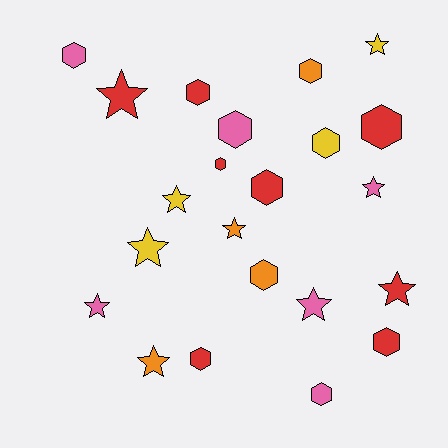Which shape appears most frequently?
Hexagon, with 12 objects.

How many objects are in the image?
There are 22 objects.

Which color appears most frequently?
Red, with 8 objects.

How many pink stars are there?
There are 3 pink stars.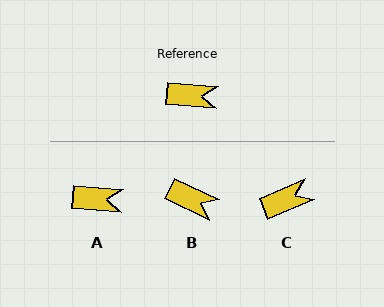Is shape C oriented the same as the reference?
No, it is off by about 28 degrees.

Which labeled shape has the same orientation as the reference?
A.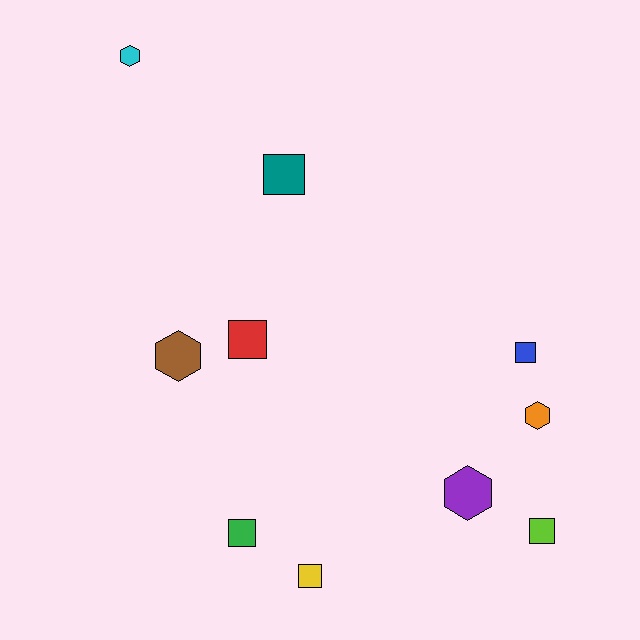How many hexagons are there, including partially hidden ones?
There are 4 hexagons.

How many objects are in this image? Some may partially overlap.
There are 10 objects.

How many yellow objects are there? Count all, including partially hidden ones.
There is 1 yellow object.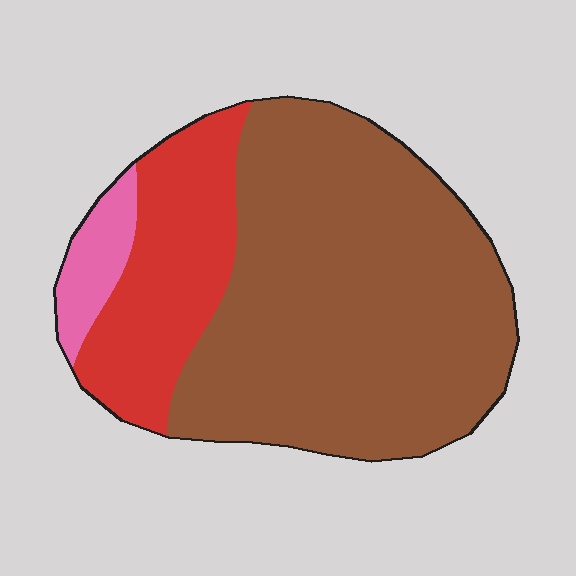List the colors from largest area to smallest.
From largest to smallest: brown, red, pink.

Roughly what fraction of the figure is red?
Red covers around 25% of the figure.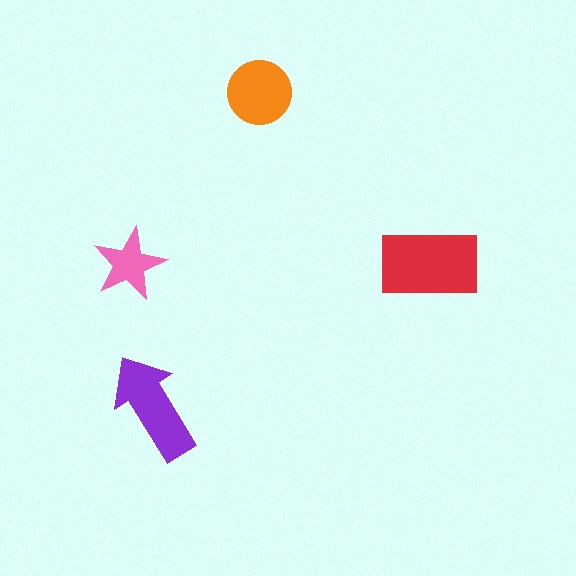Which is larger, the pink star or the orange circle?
The orange circle.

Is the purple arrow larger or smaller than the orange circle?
Larger.